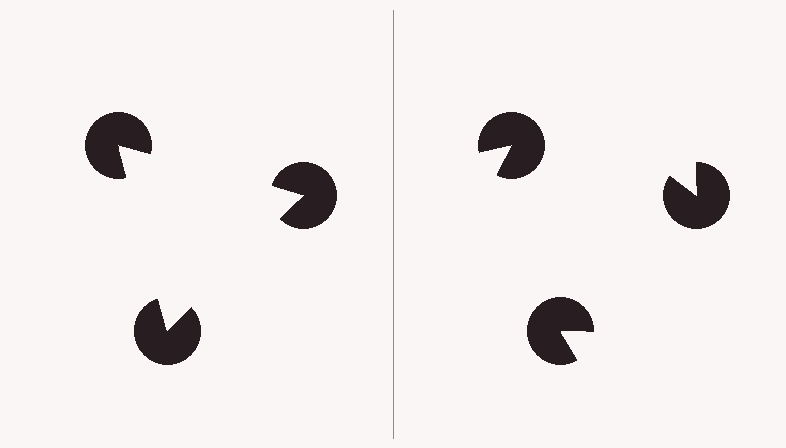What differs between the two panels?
The pac-man discs are positioned identically on both sides; only the wedge orientations differ. On the left they align to a triangle; on the right they are misaligned.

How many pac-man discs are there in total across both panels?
6 — 3 on each side.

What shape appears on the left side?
An illusory triangle.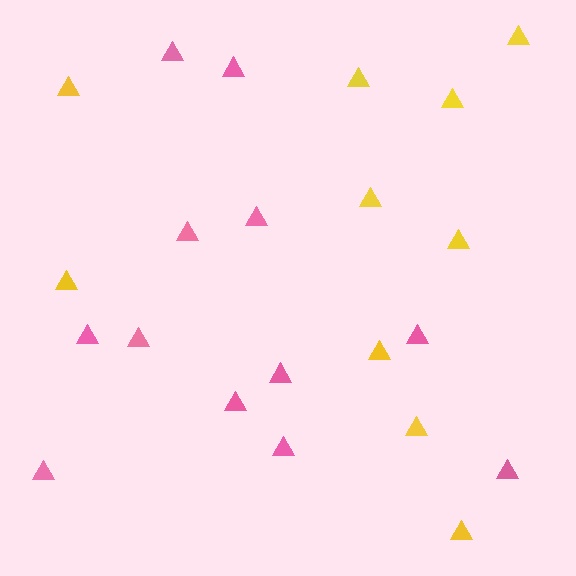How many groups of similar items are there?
There are 2 groups: one group of pink triangles (12) and one group of yellow triangles (10).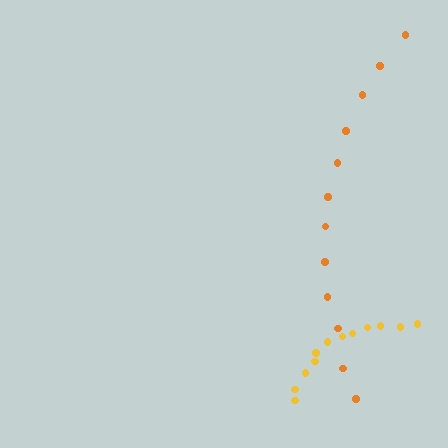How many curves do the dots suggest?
There are 2 distinct paths.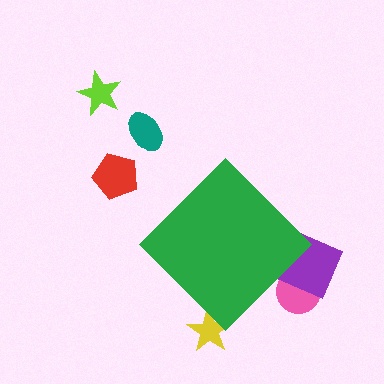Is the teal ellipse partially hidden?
No, the teal ellipse is fully visible.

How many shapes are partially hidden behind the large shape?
3 shapes are partially hidden.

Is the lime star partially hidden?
No, the lime star is fully visible.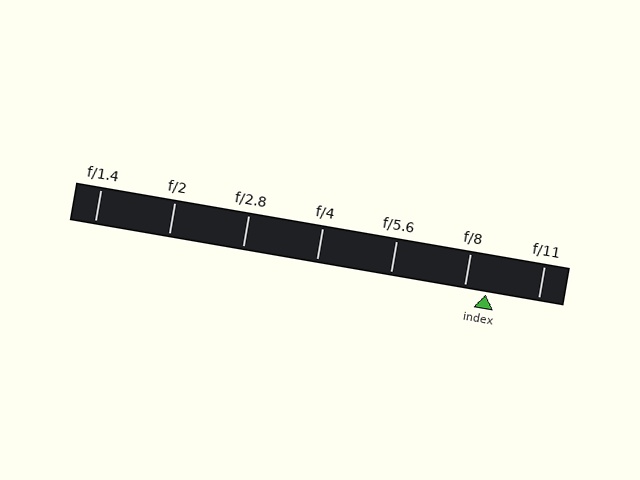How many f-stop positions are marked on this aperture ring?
There are 7 f-stop positions marked.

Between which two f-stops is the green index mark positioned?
The index mark is between f/8 and f/11.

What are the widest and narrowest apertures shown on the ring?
The widest aperture shown is f/1.4 and the narrowest is f/11.